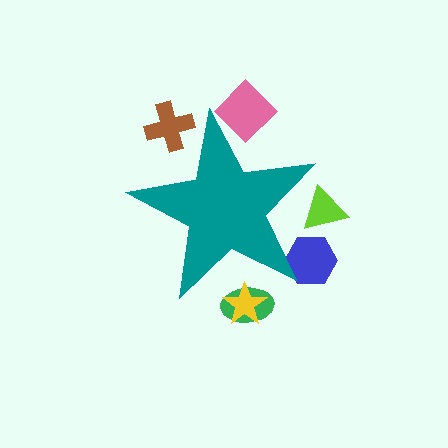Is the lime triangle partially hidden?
Yes, the lime triangle is partially hidden behind the teal star.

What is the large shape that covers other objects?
A teal star.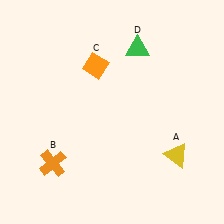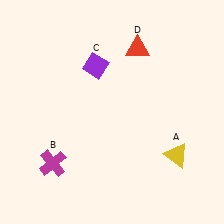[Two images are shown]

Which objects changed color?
B changed from orange to magenta. C changed from orange to purple. D changed from green to red.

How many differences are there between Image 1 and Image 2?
There are 3 differences between the two images.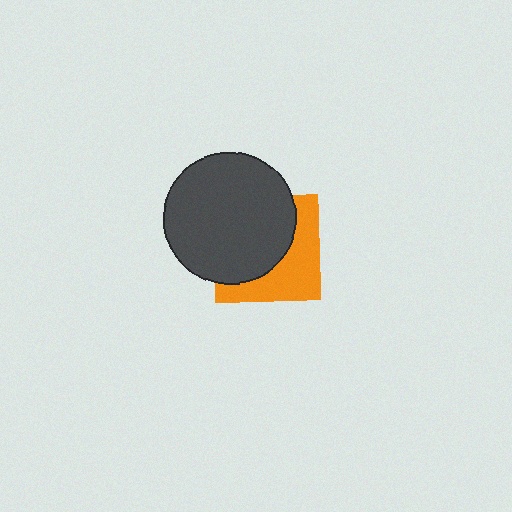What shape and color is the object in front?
The object in front is a dark gray circle.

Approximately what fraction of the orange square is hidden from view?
Roughly 58% of the orange square is hidden behind the dark gray circle.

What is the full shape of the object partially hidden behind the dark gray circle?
The partially hidden object is an orange square.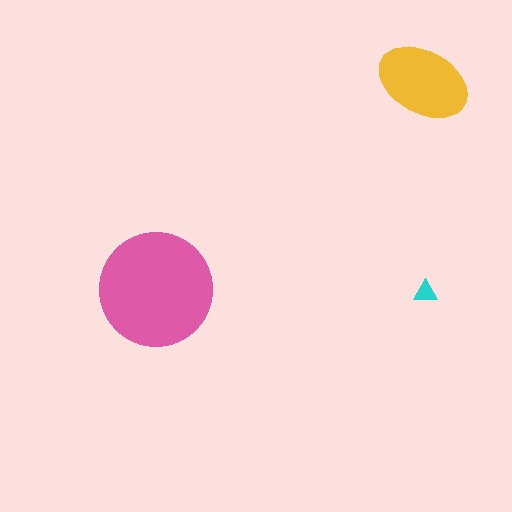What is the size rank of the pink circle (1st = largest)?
1st.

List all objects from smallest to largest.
The cyan triangle, the yellow ellipse, the pink circle.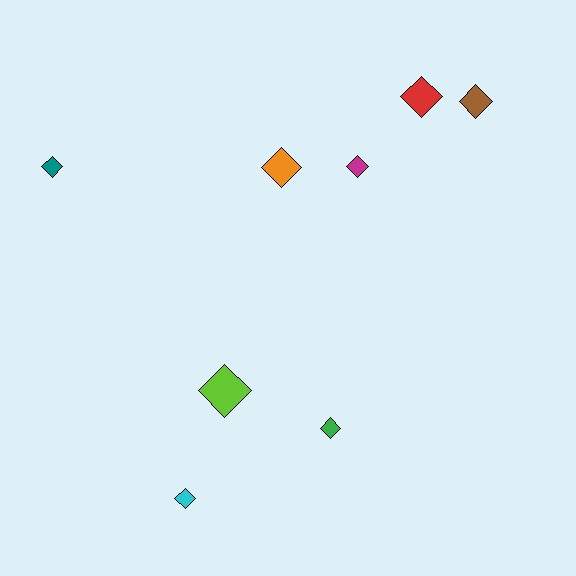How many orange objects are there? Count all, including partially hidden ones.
There is 1 orange object.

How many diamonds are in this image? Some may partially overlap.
There are 8 diamonds.